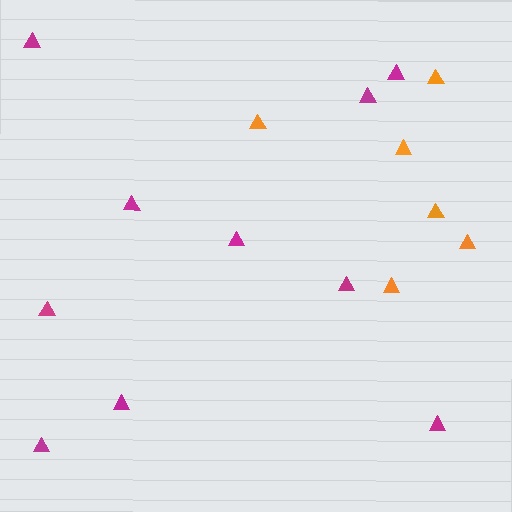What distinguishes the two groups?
There are 2 groups: one group of orange triangles (6) and one group of magenta triangles (10).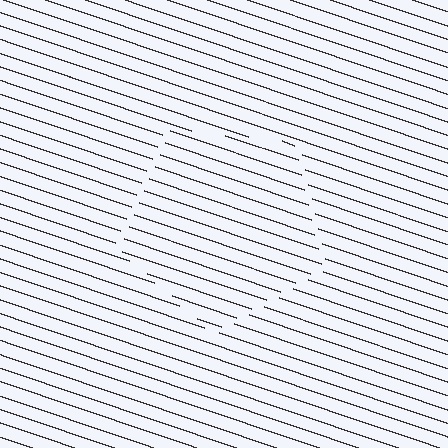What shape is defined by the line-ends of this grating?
An illusory pentagon. The interior of the shape contains the same grating, shifted by half a period — the contour is defined by the phase discontinuity where line-ends from the inner and outer gratings abut.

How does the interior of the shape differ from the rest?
The interior of the shape contains the same grating, shifted by half a period — the contour is defined by the phase discontinuity where line-ends from the inner and outer gratings abut.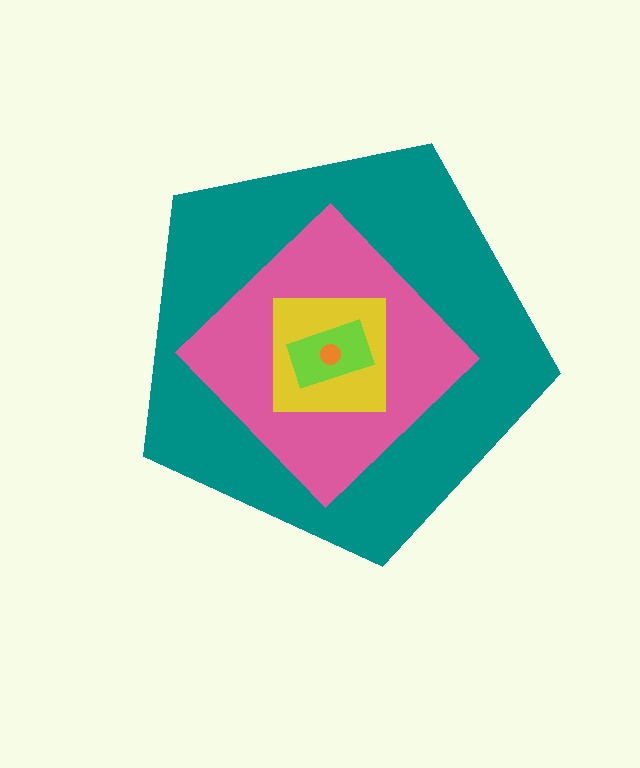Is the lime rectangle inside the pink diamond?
Yes.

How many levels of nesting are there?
5.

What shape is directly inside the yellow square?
The lime rectangle.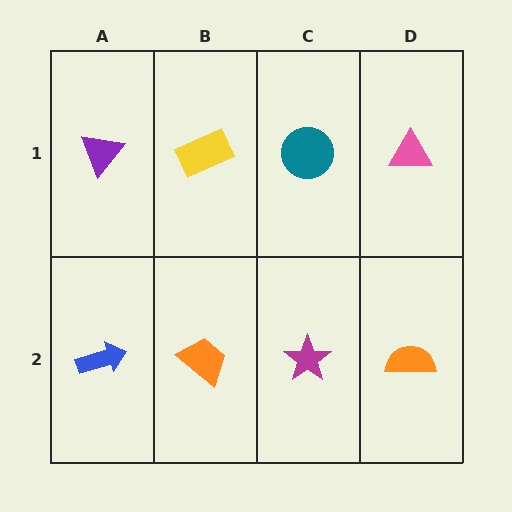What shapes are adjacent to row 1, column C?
A magenta star (row 2, column C), a yellow rectangle (row 1, column B), a pink triangle (row 1, column D).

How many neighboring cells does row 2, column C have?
3.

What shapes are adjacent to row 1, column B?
An orange trapezoid (row 2, column B), a purple triangle (row 1, column A), a teal circle (row 1, column C).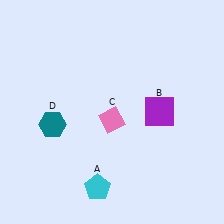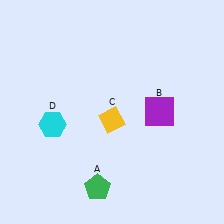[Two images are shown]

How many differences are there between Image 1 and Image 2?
There are 3 differences between the two images.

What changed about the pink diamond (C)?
In Image 1, C is pink. In Image 2, it changed to yellow.